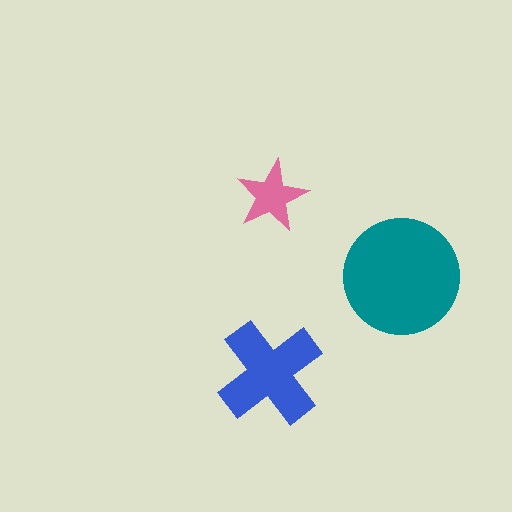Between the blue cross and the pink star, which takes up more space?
The blue cross.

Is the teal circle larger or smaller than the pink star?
Larger.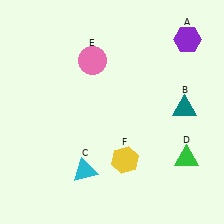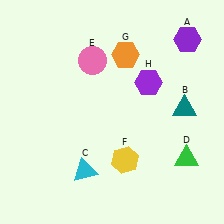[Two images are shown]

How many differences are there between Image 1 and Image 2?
There are 2 differences between the two images.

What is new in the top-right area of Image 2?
An orange hexagon (G) was added in the top-right area of Image 2.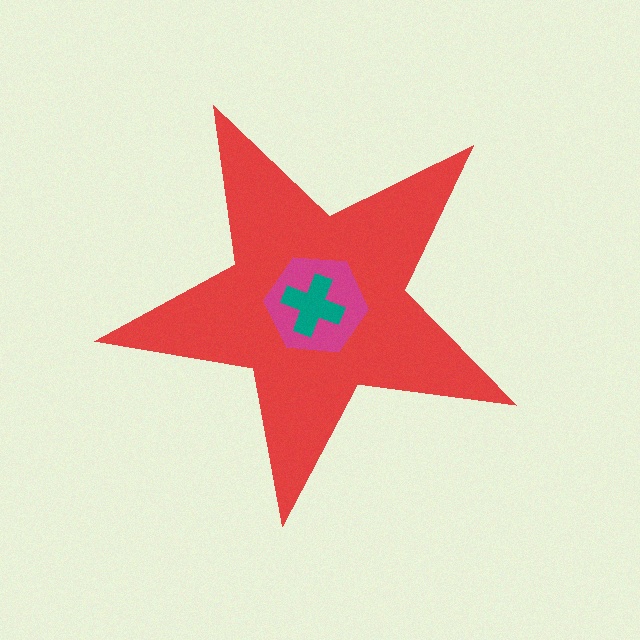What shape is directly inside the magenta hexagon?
The teal cross.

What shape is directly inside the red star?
The magenta hexagon.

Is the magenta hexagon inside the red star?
Yes.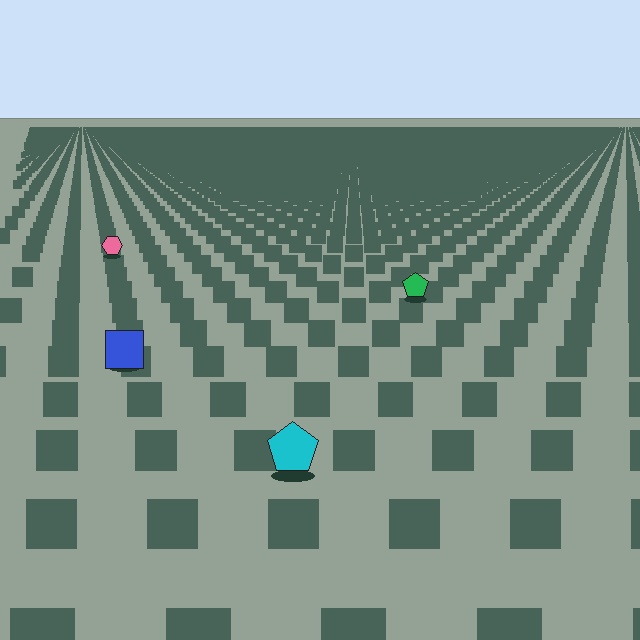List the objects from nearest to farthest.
From nearest to farthest: the cyan pentagon, the blue square, the green pentagon, the pink hexagon.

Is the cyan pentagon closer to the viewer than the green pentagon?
Yes. The cyan pentagon is closer — you can tell from the texture gradient: the ground texture is coarser near it.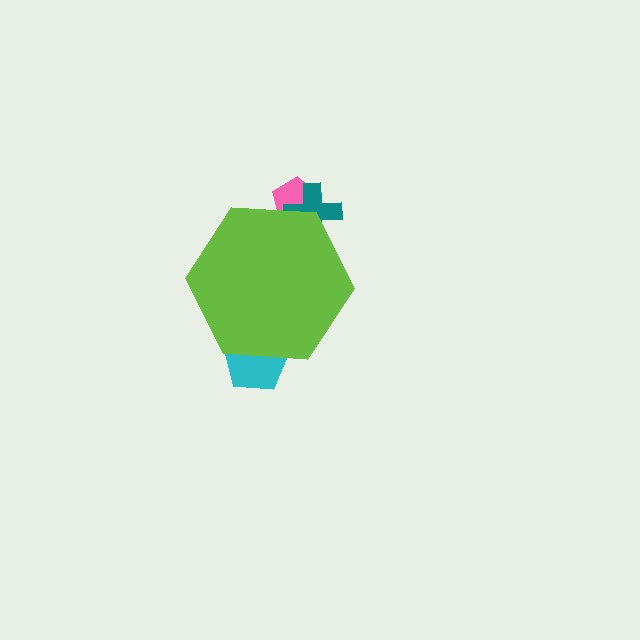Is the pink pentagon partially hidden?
Yes, the pink pentagon is partially hidden behind the lime hexagon.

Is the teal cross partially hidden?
Yes, the teal cross is partially hidden behind the lime hexagon.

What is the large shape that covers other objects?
A lime hexagon.